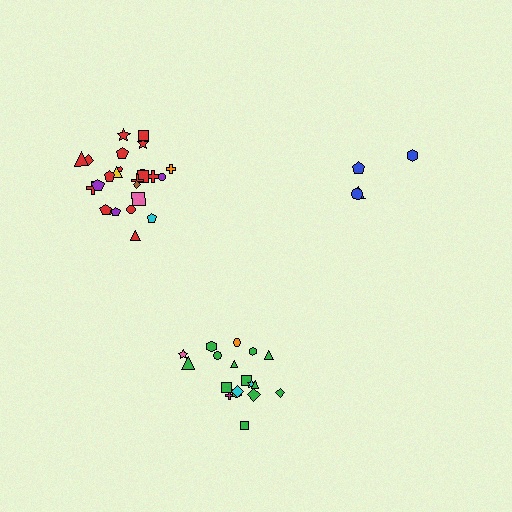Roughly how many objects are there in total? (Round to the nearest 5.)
Roughly 45 objects in total.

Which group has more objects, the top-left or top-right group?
The top-left group.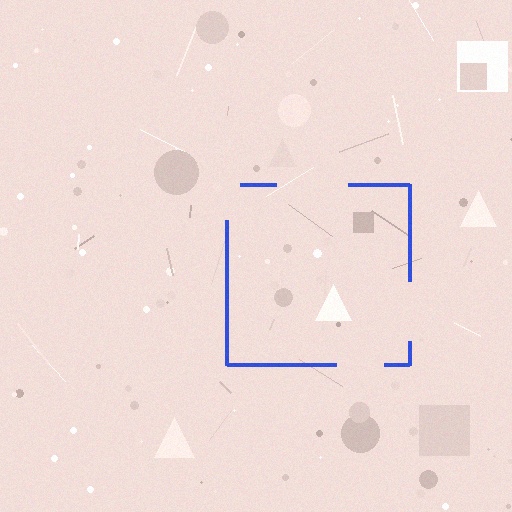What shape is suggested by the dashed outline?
The dashed outline suggests a square.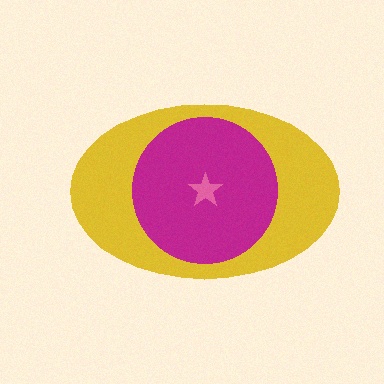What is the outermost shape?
The yellow ellipse.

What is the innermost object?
The pink star.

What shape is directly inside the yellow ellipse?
The magenta circle.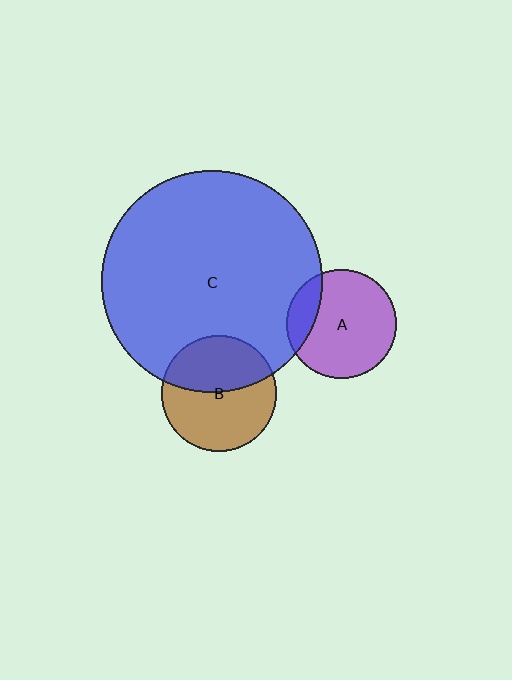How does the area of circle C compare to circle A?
Approximately 4.1 times.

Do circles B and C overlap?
Yes.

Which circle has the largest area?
Circle C (blue).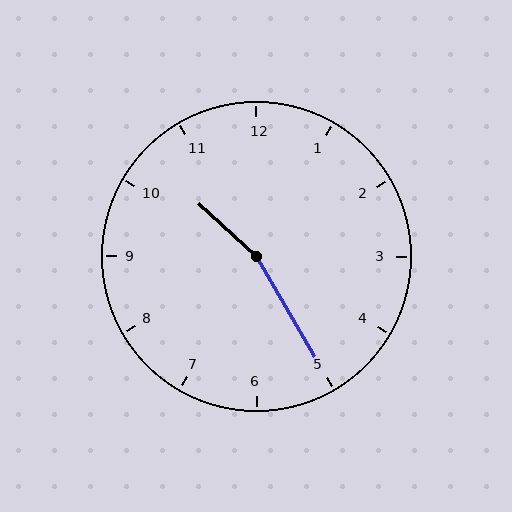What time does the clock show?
10:25.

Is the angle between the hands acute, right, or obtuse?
It is obtuse.